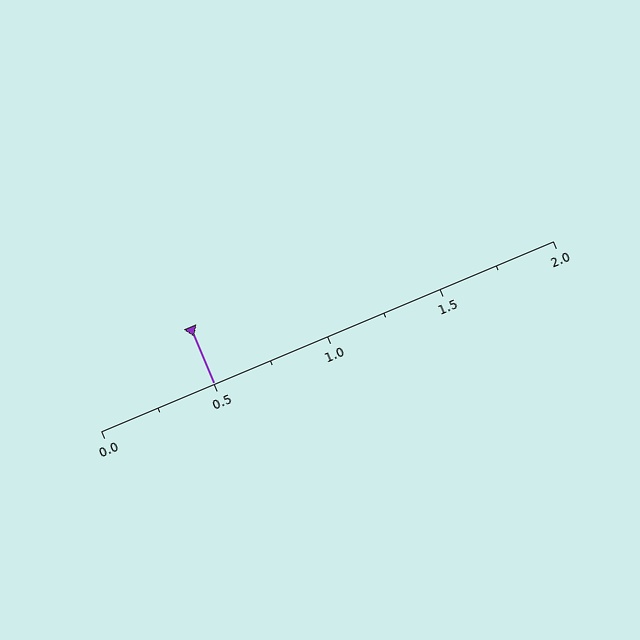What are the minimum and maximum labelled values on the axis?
The axis runs from 0.0 to 2.0.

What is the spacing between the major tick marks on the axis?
The major ticks are spaced 0.5 apart.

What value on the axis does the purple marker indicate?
The marker indicates approximately 0.5.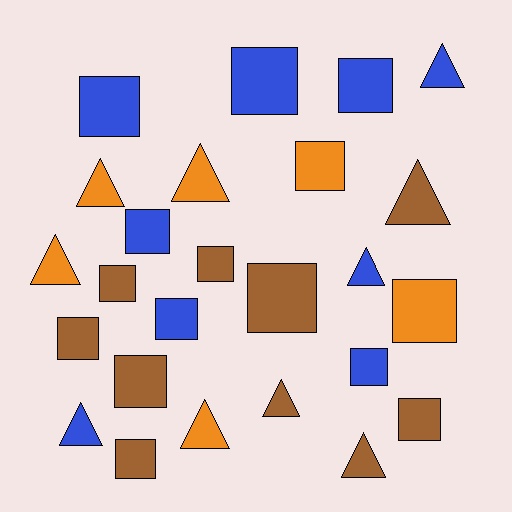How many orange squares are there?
There are 2 orange squares.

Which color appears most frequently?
Brown, with 10 objects.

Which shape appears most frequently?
Square, with 15 objects.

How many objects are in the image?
There are 25 objects.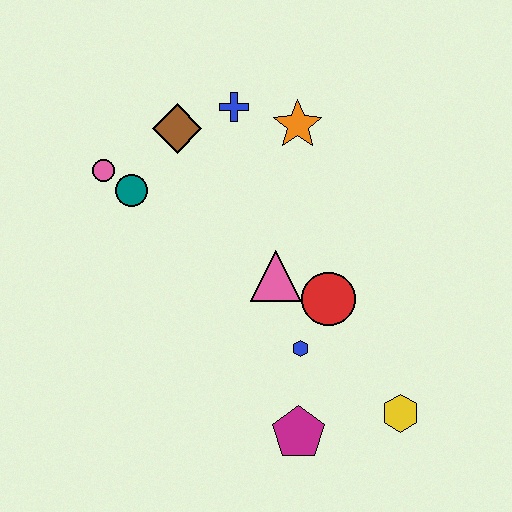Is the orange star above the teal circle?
Yes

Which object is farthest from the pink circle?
The yellow hexagon is farthest from the pink circle.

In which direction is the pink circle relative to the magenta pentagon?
The pink circle is above the magenta pentagon.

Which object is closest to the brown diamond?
The blue cross is closest to the brown diamond.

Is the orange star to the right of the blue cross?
Yes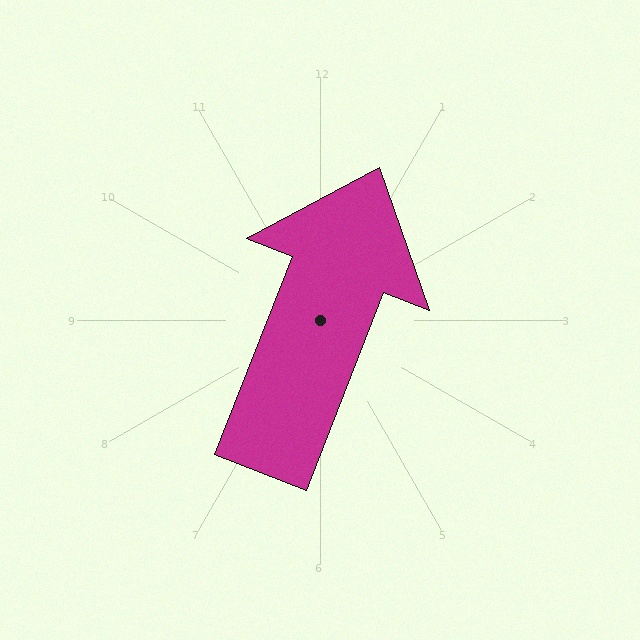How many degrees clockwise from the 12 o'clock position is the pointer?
Approximately 21 degrees.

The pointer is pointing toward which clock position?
Roughly 1 o'clock.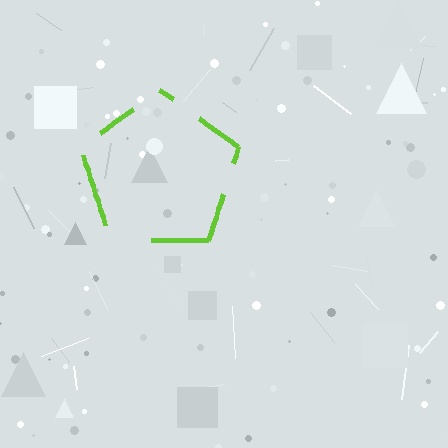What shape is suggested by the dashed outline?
The dashed outline suggests a pentagon.